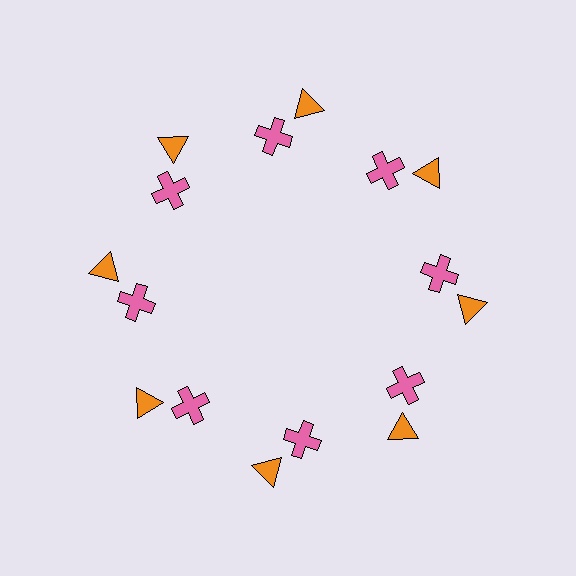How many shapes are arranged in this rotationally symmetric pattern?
There are 16 shapes, arranged in 8 groups of 2.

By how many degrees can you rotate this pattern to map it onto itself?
The pattern maps onto itself every 45 degrees of rotation.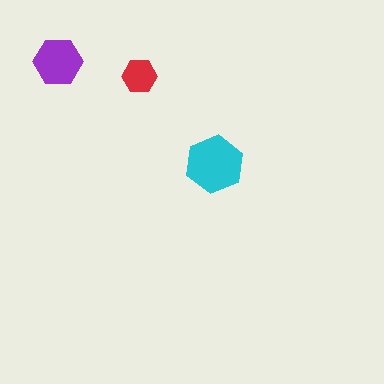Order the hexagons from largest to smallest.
the cyan one, the purple one, the red one.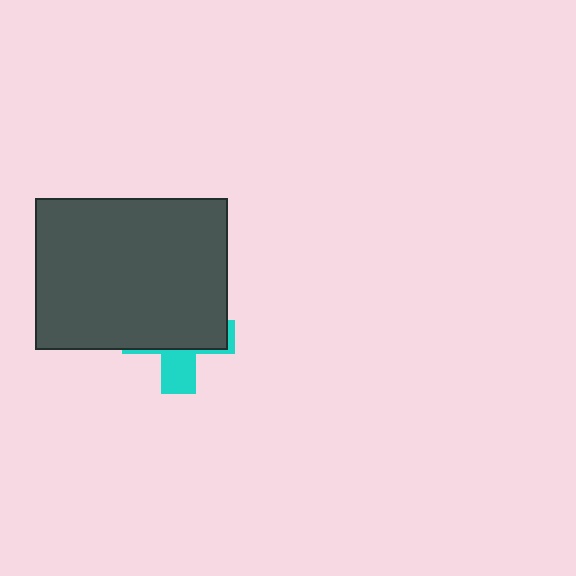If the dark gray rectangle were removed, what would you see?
You would see the complete cyan cross.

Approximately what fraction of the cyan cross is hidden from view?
Roughly 69% of the cyan cross is hidden behind the dark gray rectangle.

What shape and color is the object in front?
The object in front is a dark gray rectangle.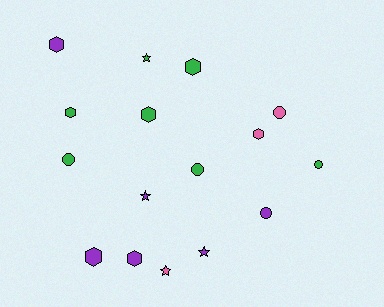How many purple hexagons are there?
There are 3 purple hexagons.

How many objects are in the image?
There are 16 objects.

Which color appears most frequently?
Green, with 7 objects.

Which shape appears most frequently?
Hexagon, with 7 objects.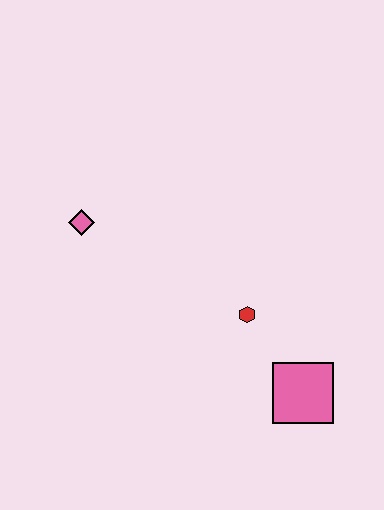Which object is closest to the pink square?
The red hexagon is closest to the pink square.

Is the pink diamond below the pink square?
No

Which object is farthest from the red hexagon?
The pink diamond is farthest from the red hexagon.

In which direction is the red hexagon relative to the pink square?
The red hexagon is above the pink square.